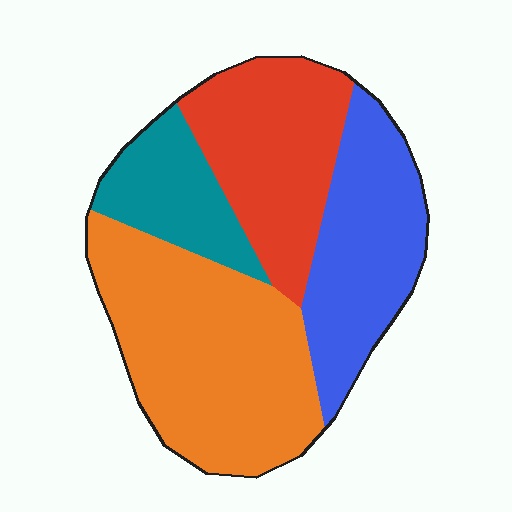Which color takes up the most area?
Orange, at roughly 40%.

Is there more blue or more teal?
Blue.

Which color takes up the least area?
Teal, at roughly 15%.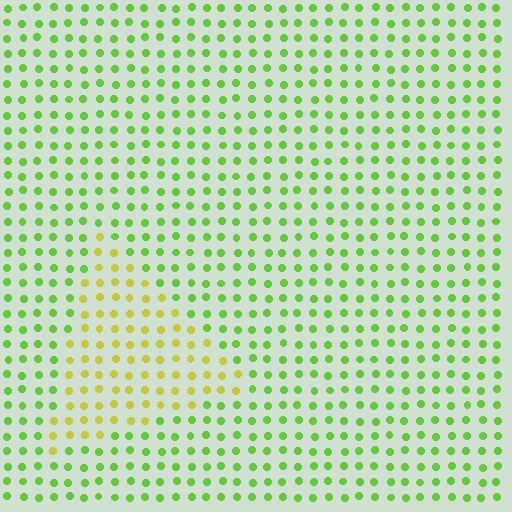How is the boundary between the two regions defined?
The boundary is defined purely by a slight shift in hue (about 41 degrees). Spacing, size, and orientation are identical on both sides.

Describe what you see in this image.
The image is filled with small lime elements in a uniform arrangement. A triangle-shaped region is visible where the elements are tinted to a slightly different hue, forming a subtle color boundary.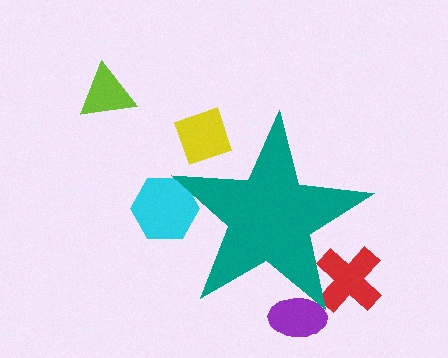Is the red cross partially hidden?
Yes, the red cross is partially hidden behind the teal star.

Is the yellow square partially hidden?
Yes, the yellow square is partially hidden behind the teal star.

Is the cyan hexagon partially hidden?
Yes, the cyan hexagon is partially hidden behind the teal star.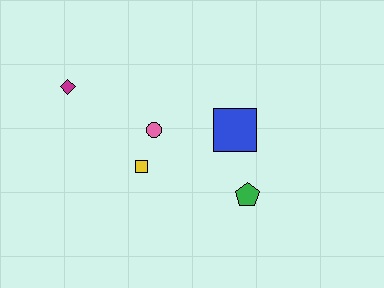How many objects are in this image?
There are 5 objects.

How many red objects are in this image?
There are no red objects.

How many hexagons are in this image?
There are no hexagons.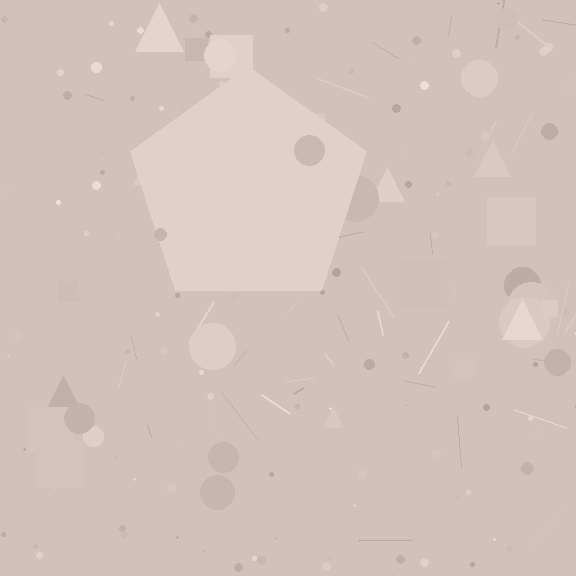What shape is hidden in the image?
A pentagon is hidden in the image.